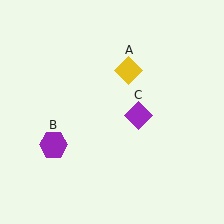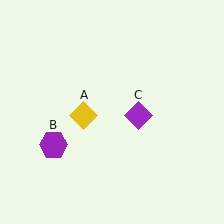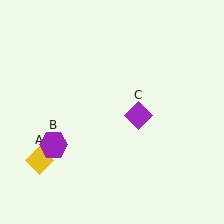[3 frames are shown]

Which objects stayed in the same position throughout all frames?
Purple hexagon (object B) and purple diamond (object C) remained stationary.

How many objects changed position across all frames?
1 object changed position: yellow diamond (object A).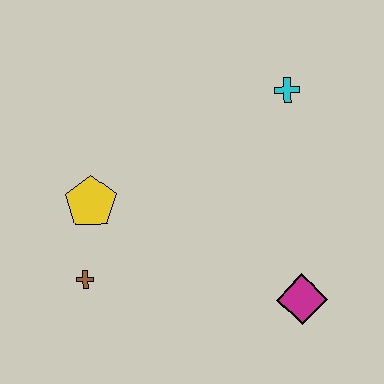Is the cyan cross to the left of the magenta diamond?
Yes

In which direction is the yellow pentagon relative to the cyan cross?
The yellow pentagon is to the left of the cyan cross.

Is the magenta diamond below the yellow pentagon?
Yes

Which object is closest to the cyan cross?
The magenta diamond is closest to the cyan cross.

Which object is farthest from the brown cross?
The cyan cross is farthest from the brown cross.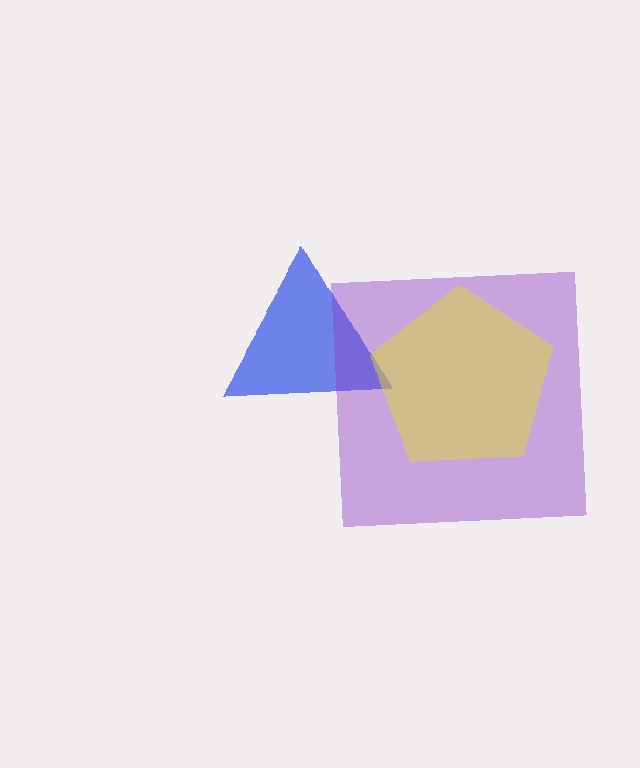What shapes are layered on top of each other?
The layered shapes are: a blue triangle, a purple square, a yellow pentagon.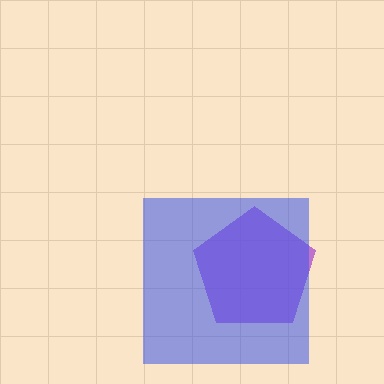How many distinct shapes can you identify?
There are 2 distinct shapes: a purple pentagon, a blue square.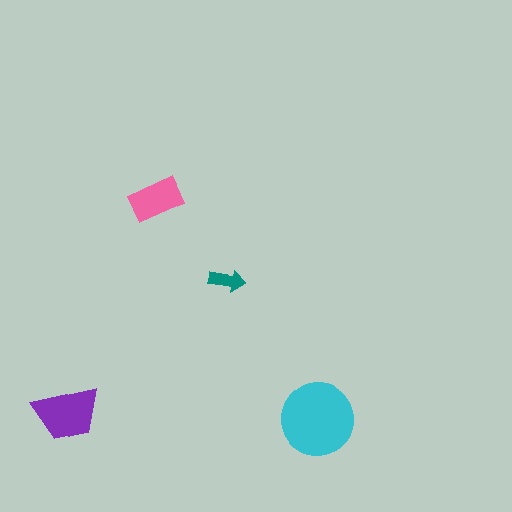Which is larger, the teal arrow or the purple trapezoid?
The purple trapezoid.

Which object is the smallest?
The teal arrow.